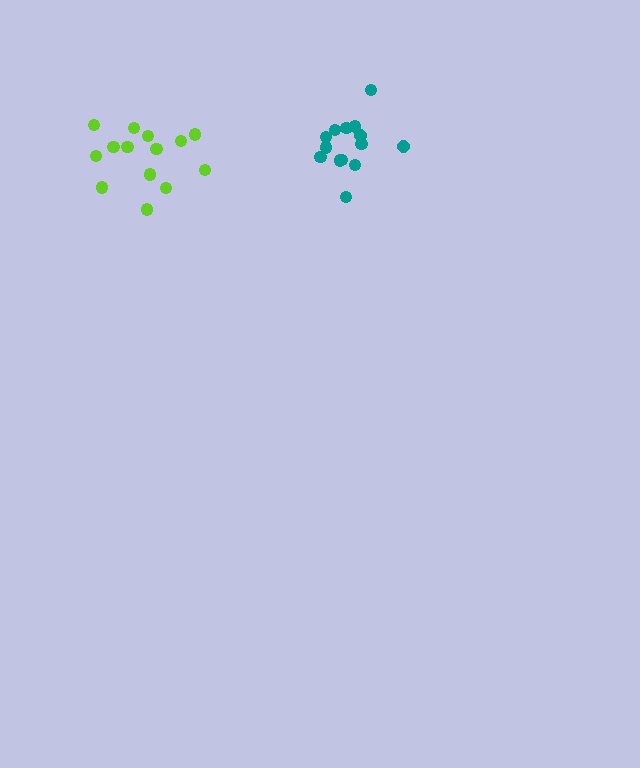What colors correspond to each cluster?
The clusters are colored: lime, teal.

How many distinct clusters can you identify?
There are 2 distinct clusters.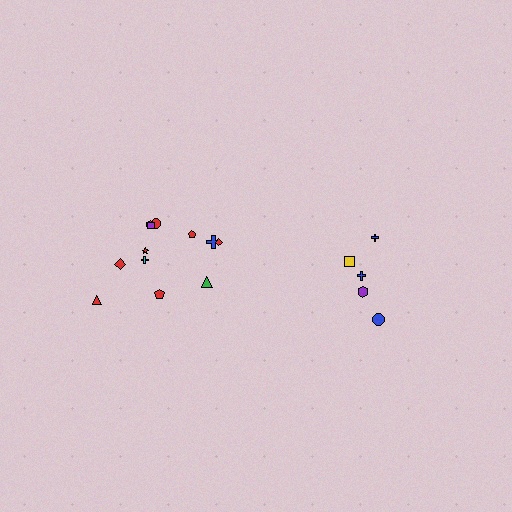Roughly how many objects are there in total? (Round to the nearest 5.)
Roughly 15 objects in total.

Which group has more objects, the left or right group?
The left group.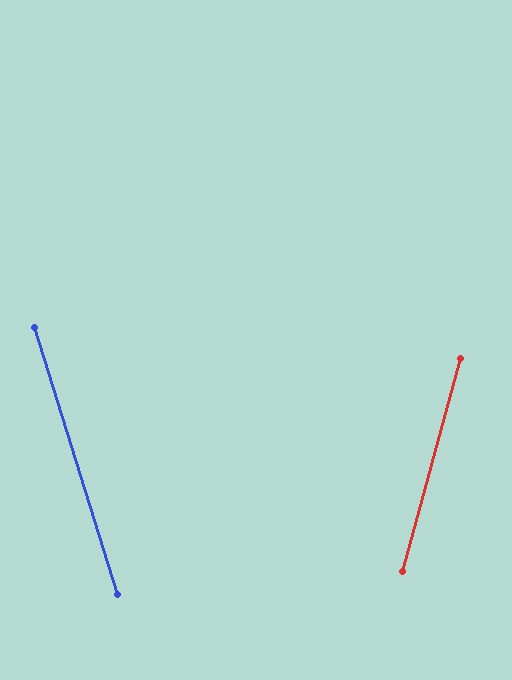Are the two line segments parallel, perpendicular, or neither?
Neither parallel nor perpendicular — they differ by about 33°.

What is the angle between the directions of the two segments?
Approximately 33 degrees.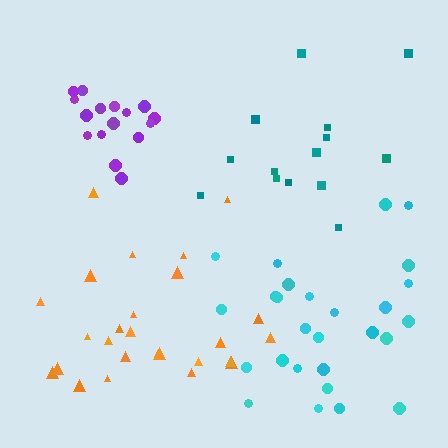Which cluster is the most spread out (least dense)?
Teal.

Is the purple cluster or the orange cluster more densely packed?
Purple.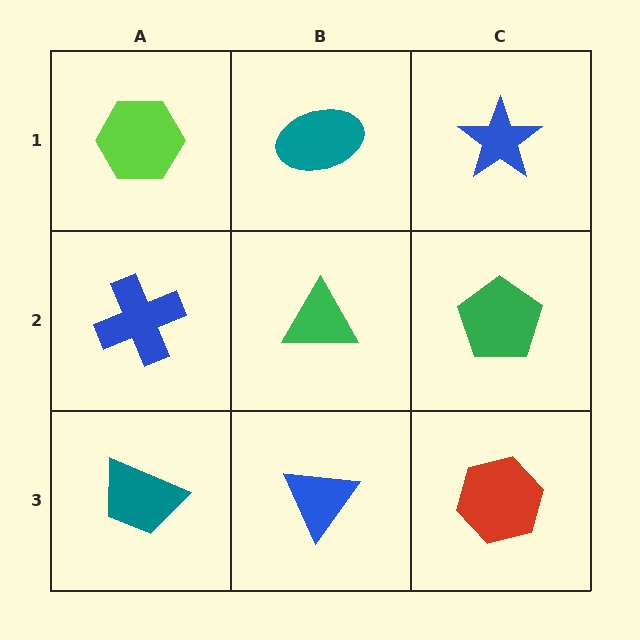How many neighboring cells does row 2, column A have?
3.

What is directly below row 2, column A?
A teal trapezoid.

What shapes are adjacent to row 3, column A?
A blue cross (row 2, column A), a blue triangle (row 3, column B).